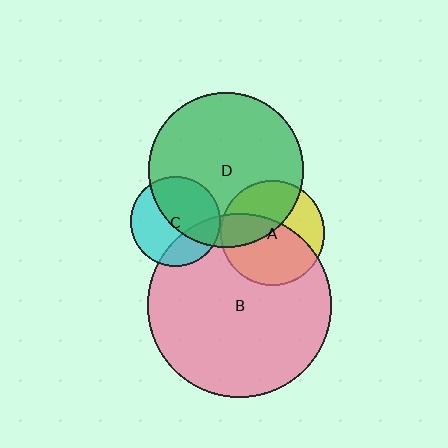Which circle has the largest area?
Circle B (pink).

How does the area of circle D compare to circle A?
Approximately 2.2 times.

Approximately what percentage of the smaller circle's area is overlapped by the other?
Approximately 50%.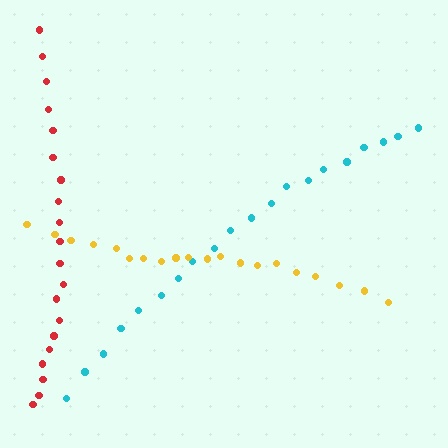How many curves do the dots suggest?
There are 3 distinct paths.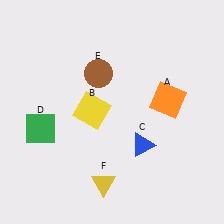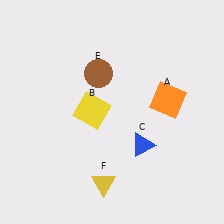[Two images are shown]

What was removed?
The green square (D) was removed in Image 2.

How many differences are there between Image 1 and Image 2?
There is 1 difference between the two images.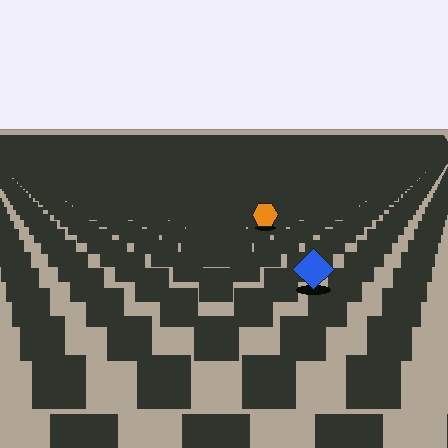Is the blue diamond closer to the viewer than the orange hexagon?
Yes. The blue diamond is closer — you can tell from the texture gradient: the ground texture is coarser near it.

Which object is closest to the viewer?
The blue diamond is closest. The texture marks near it are larger and more spread out.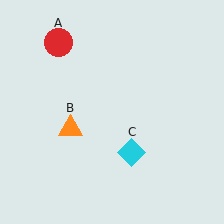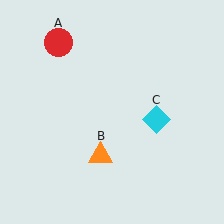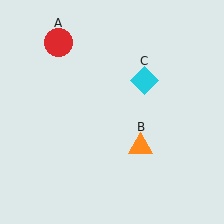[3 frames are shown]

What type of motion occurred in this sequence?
The orange triangle (object B), cyan diamond (object C) rotated counterclockwise around the center of the scene.